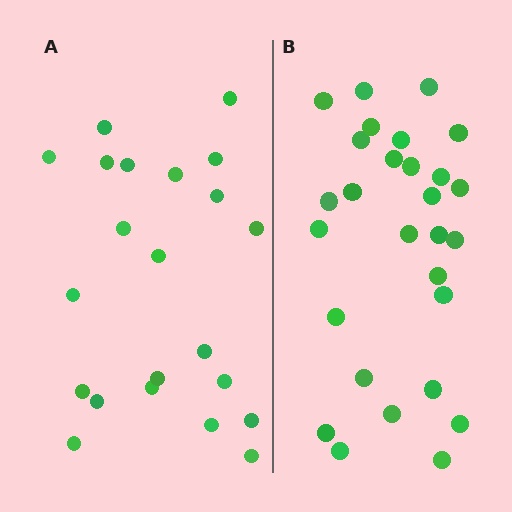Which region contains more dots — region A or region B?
Region B (the right region) has more dots.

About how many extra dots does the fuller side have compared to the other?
Region B has about 6 more dots than region A.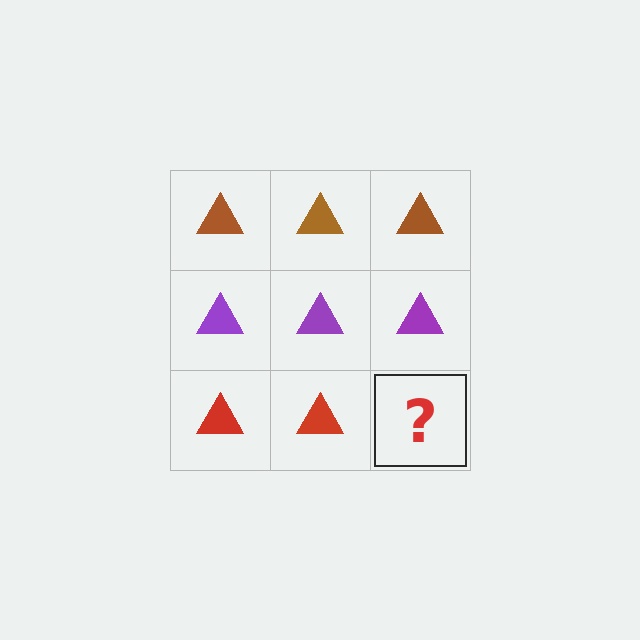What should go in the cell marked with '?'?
The missing cell should contain a red triangle.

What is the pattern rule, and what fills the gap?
The rule is that each row has a consistent color. The gap should be filled with a red triangle.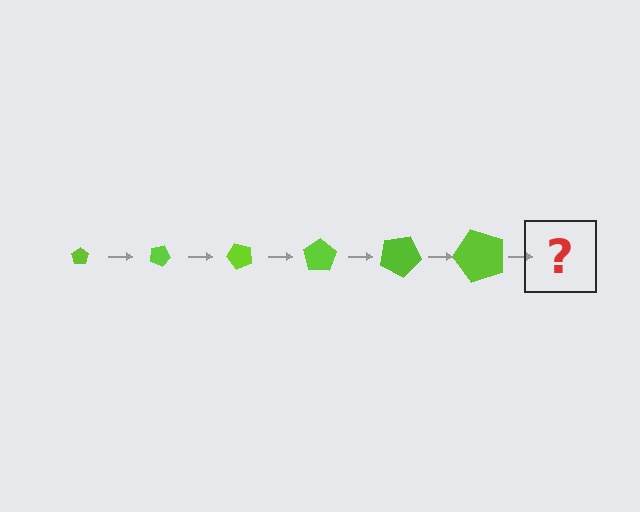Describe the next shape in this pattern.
It should be a pentagon, larger than the previous one and rotated 150 degrees from the start.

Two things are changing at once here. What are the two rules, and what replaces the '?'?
The two rules are that the pentagon grows larger each step and it rotates 25 degrees each step. The '?' should be a pentagon, larger than the previous one and rotated 150 degrees from the start.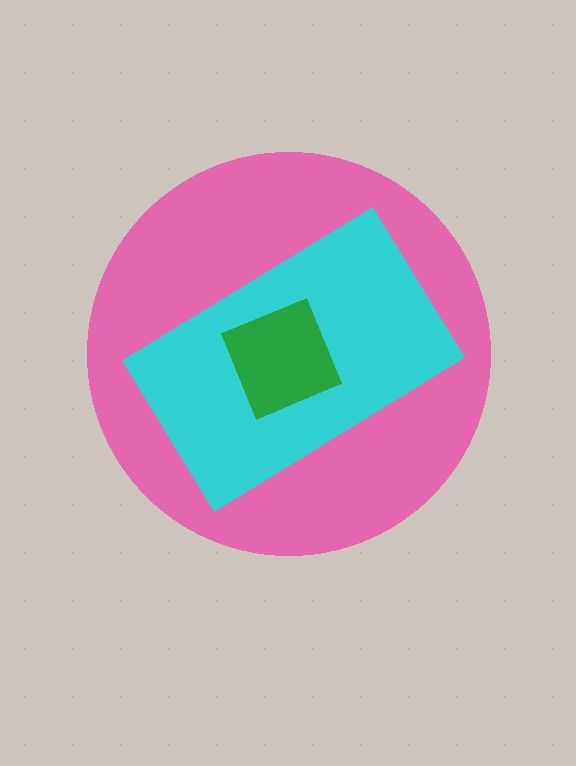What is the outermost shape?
The pink circle.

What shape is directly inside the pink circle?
The cyan rectangle.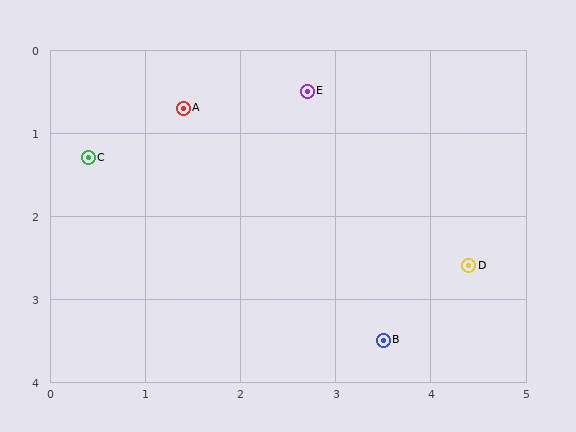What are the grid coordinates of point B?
Point B is at approximately (3.5, 3.5).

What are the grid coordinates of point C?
Point C is at approximately (0.4, 1.3).